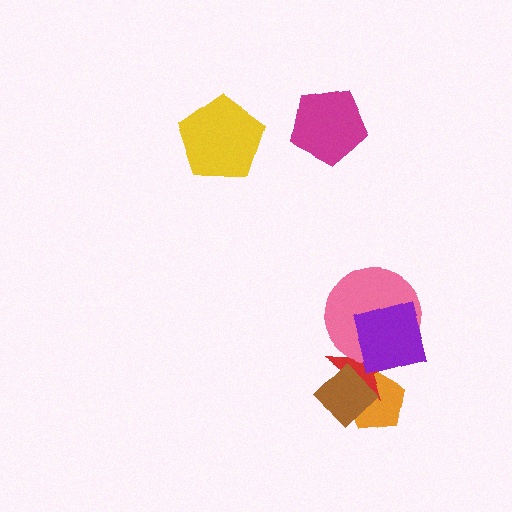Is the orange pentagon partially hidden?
Yes, it is partially covered by another shape.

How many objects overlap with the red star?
4 objects overlap with the red star.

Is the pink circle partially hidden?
Yes, it is partially covered by another shape.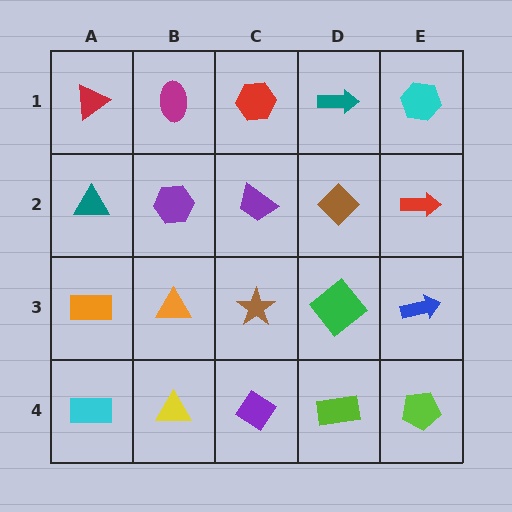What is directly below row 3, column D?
A lime rectangle.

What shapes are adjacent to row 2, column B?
A magenta ellipse (row 1, column B), an orange triangle (row 3, column B), a teal triangle (row 2, column A), a purple trapezoid (row 2, column C).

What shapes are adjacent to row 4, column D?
A green diamond (row 3, column D), a purple diamond (row 4, column C), a lime pentagon (row 4, column E).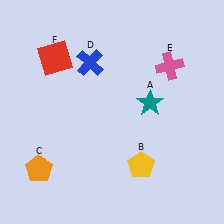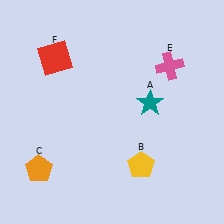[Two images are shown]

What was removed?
The blue cross (D) was removed in Image 2.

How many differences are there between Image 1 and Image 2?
There is 1 difference between the two images.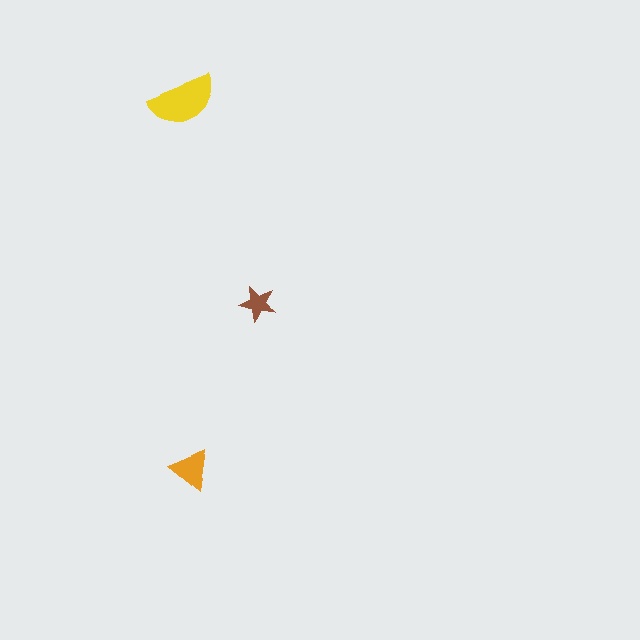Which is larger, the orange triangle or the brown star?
The orange triangle.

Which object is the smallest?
The brown star.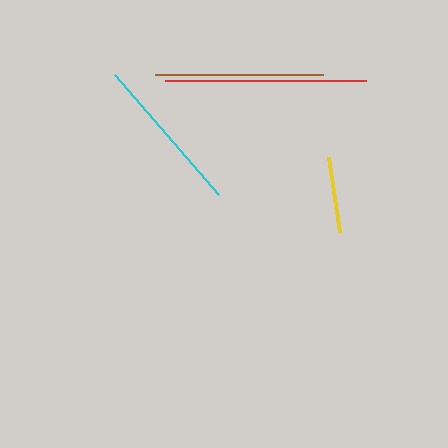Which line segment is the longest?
The red line is the longest at approximately 201 pixels.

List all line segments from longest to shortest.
From longest to shortest: red, brown, cyan, yellow.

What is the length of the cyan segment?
The cyan segment is approximately 158 pixels long.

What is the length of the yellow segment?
The yellow segment is approximately 75 pixels long.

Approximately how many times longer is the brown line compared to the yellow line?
The brown line is approximately 2.2 times the length of the yellow line.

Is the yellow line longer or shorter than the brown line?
The brown line is longer than the yellow line.